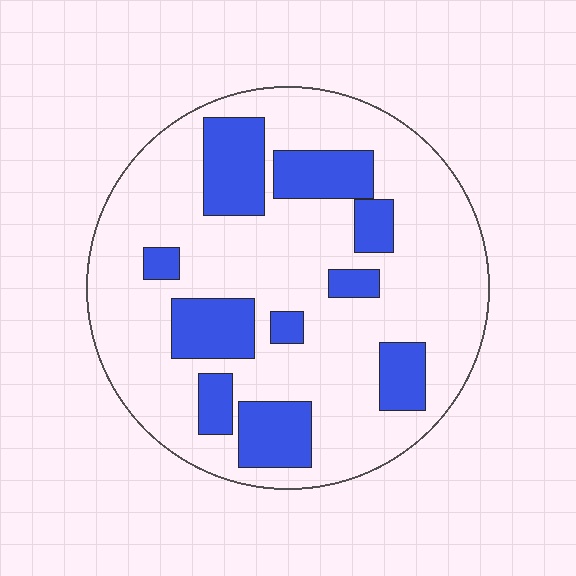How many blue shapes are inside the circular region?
10.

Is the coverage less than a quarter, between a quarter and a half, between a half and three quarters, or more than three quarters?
Between a quarter and a half.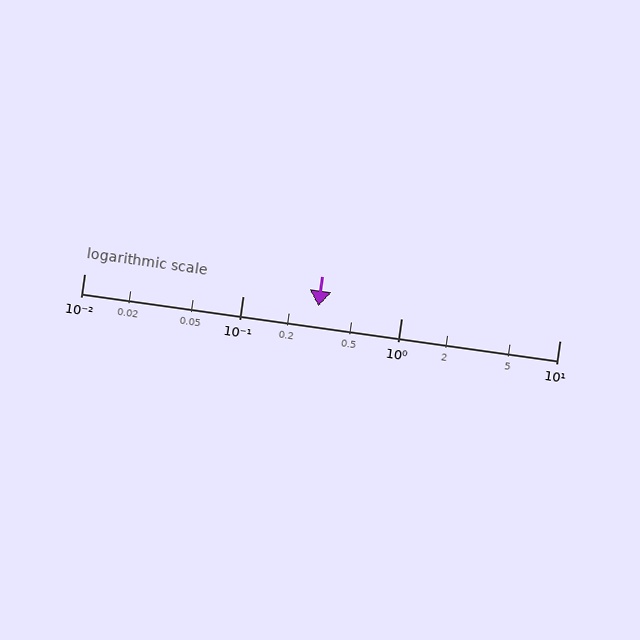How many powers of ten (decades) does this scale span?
The scale spans 3 decades, from 0.01 to 10.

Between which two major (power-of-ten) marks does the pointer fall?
The pointer is between 0.1 and 1.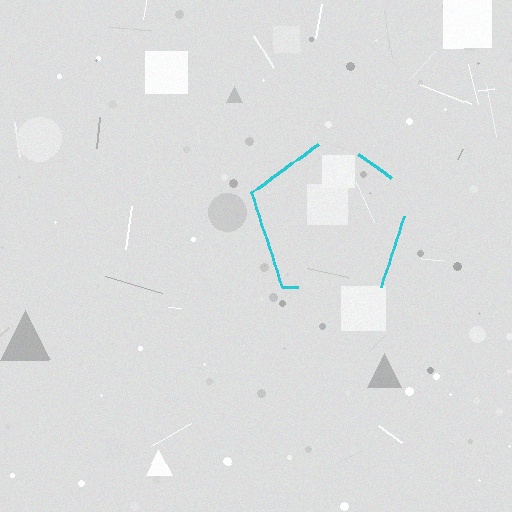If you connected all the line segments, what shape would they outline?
They would outline a pentagon.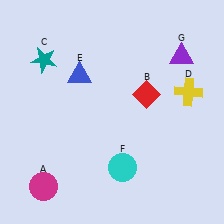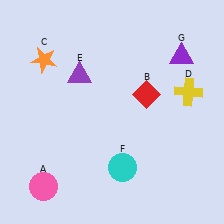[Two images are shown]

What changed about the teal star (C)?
In Image 1, C is teal. In Image 2, it changed to orange.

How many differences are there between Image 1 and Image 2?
There are 3 differences between the two images.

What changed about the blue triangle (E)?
In Image 1, E is blue. In Image 2, it changed to purple.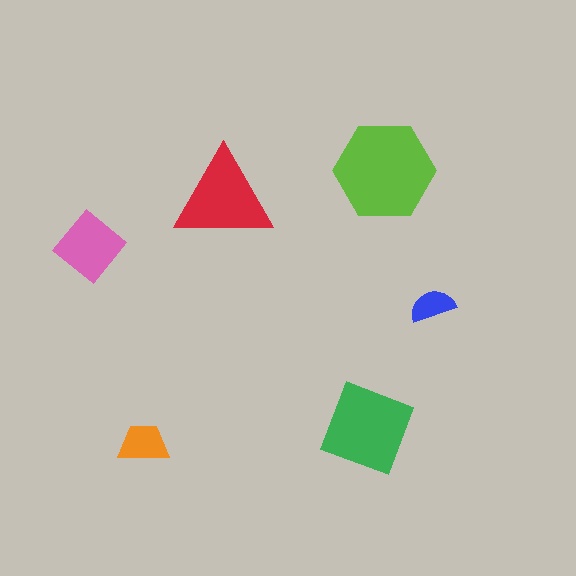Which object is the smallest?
The blue semicircle.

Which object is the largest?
The lime hexagon.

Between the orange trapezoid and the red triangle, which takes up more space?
The red triangle.